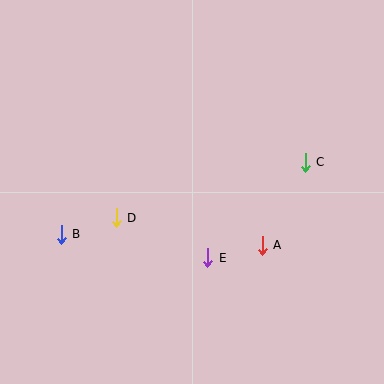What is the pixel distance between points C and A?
The distance between C and A is 93 pixels.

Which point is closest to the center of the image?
Point E at (208, 258) is closest to the center.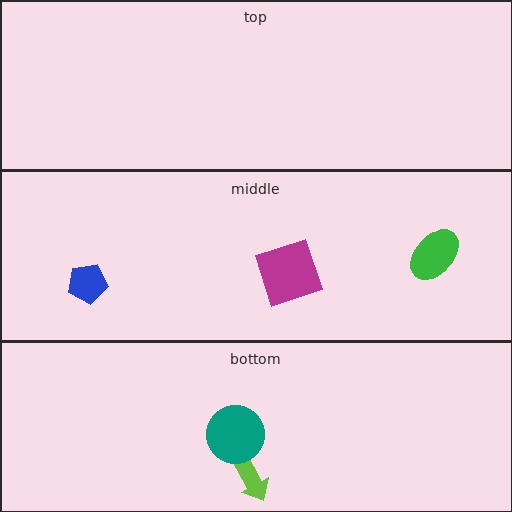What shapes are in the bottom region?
The lime arrow, the teal circle.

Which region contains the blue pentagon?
The middle region.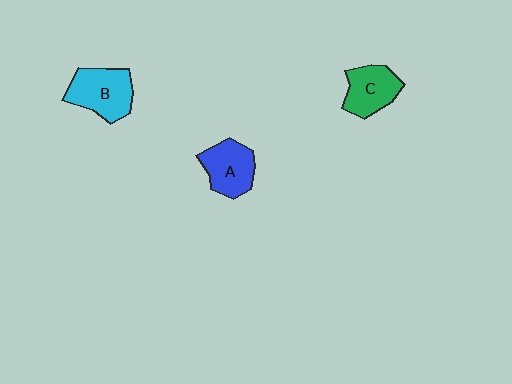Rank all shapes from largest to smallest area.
From largest to smallest: B (cyan), A (blue), C (green).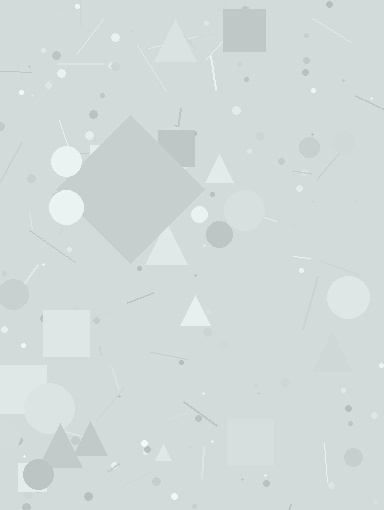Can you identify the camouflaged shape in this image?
The camouflaged shape is a diamond.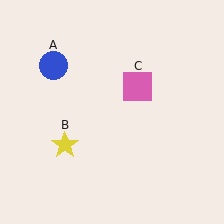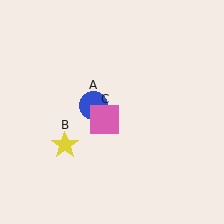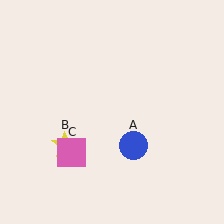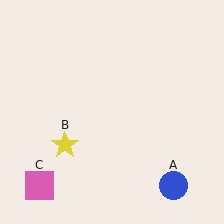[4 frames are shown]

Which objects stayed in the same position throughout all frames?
Yellow star (object B) remained stationary.